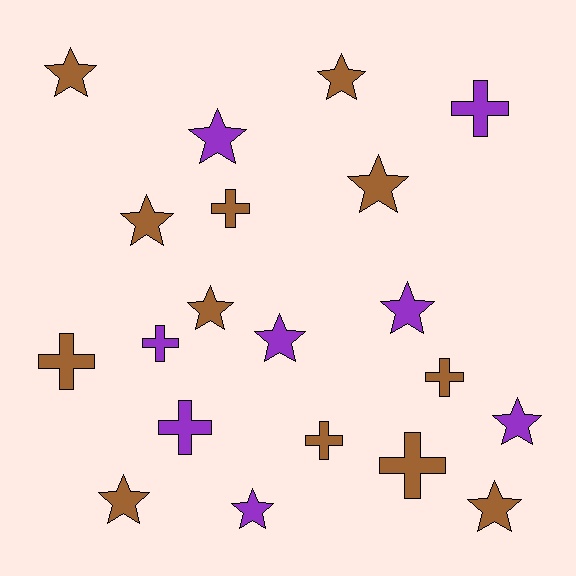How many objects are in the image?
There are 20 objects.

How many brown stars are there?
There are 7 brown stars.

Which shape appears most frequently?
Star, with 12 objects.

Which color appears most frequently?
Brown, with 12 objects.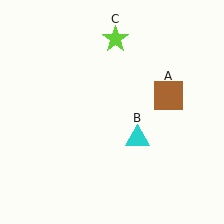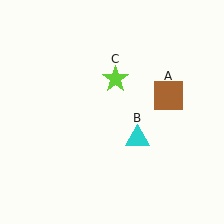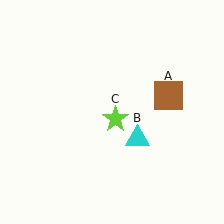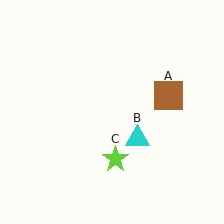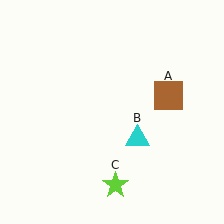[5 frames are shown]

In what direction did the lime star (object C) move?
The lime star (object C) moved down.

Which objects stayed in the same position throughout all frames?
Brown square (object A) and cyan triangle (object B) remained stationary.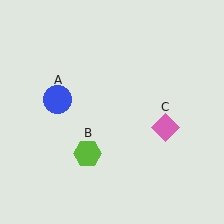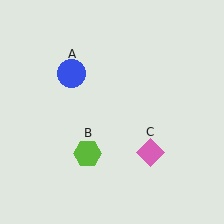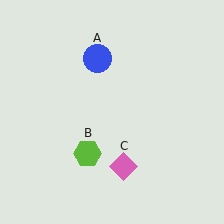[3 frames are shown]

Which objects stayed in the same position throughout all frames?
Lime hexagon (object B) remained stationary.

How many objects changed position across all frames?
2 objects changed position: blue circle (object A), pink diamond (object C).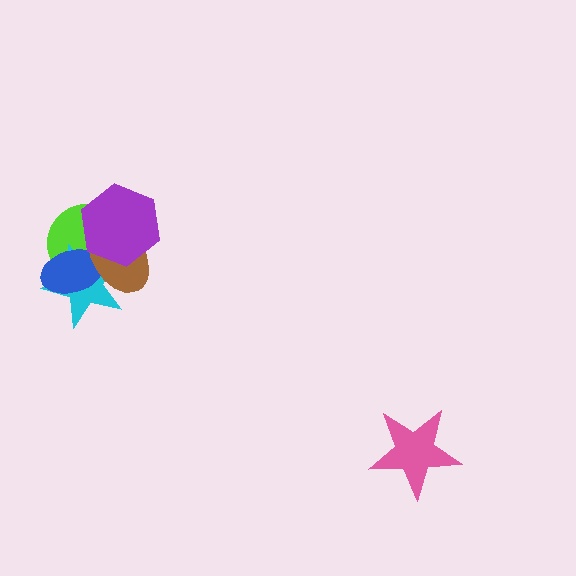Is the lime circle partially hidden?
Yes, it is partially covered by another shape.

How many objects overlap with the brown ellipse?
4 objects overlap with the brown ellipse.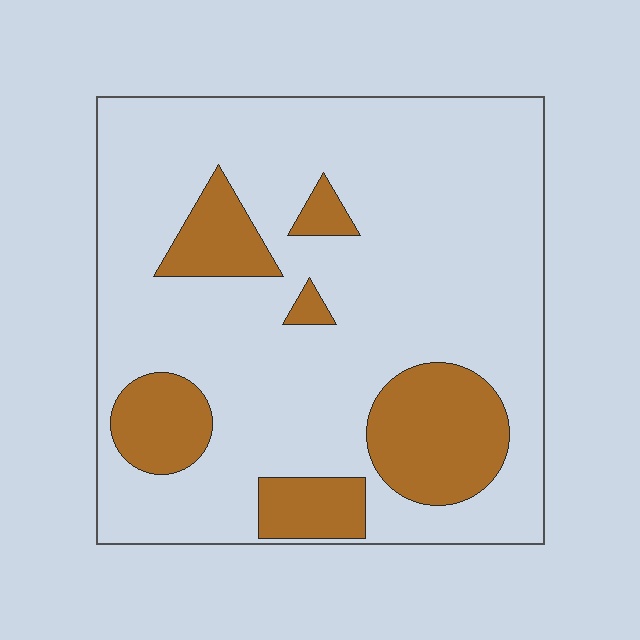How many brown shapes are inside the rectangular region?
6.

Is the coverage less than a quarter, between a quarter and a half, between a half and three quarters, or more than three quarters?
Less than a quarter.